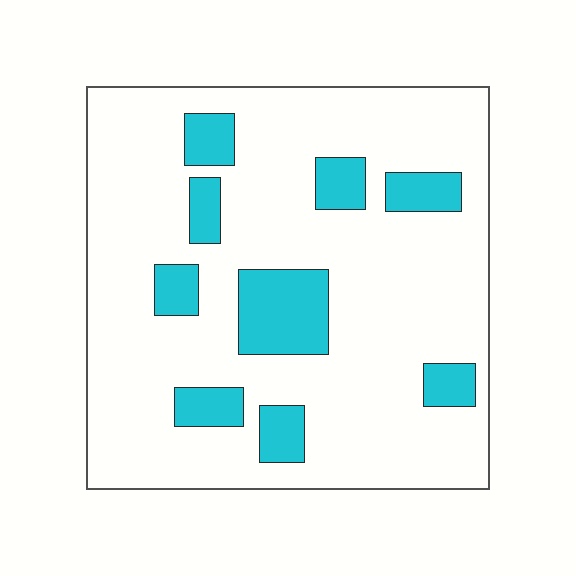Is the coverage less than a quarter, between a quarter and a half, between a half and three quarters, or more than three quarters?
Less than a quarter.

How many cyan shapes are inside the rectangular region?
9.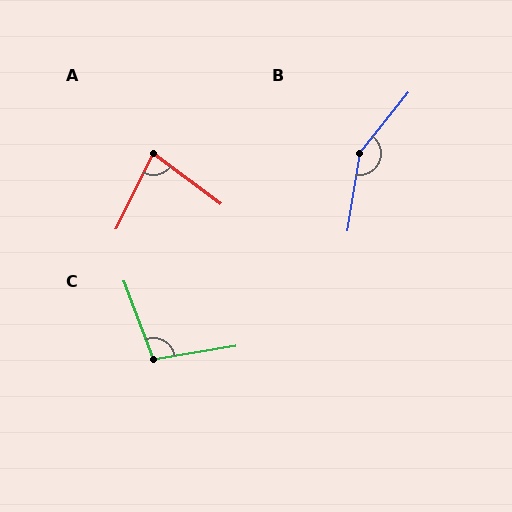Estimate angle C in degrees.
Approximately 101 degrees.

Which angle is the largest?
B, at approximately 150 degrees.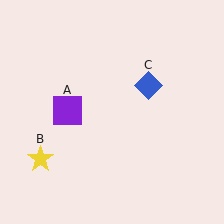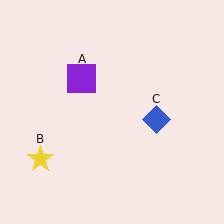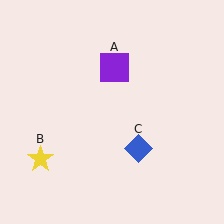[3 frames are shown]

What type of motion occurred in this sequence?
The purple square (object A), blue diamond (object C) rotated clockwise around the center of the scene.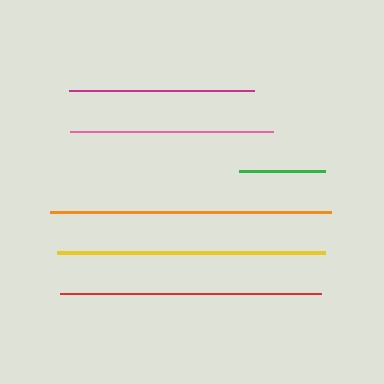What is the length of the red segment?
The red segment is approximately 261 pixels long.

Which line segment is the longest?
The orange line is the longest at approximately 281 pixels.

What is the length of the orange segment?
The orange segment is approximately 281 pixels long.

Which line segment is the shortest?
The green line is the shortest at approximately 86 pixels.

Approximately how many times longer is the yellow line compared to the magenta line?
The yellow line is approximately 1.4 times the length of the magenta line.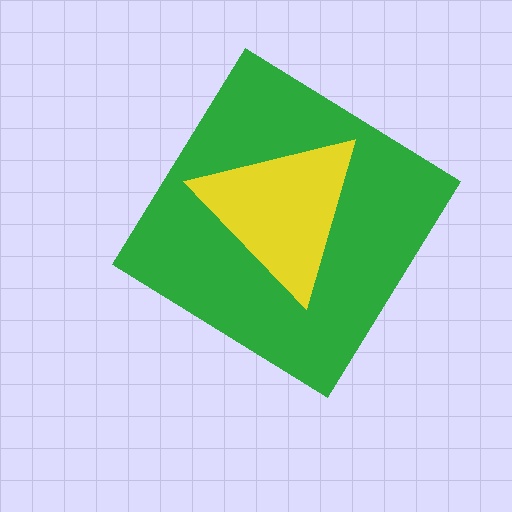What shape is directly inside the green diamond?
The yellow triangle.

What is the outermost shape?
The green diamond.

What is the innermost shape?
The yellow triangle.